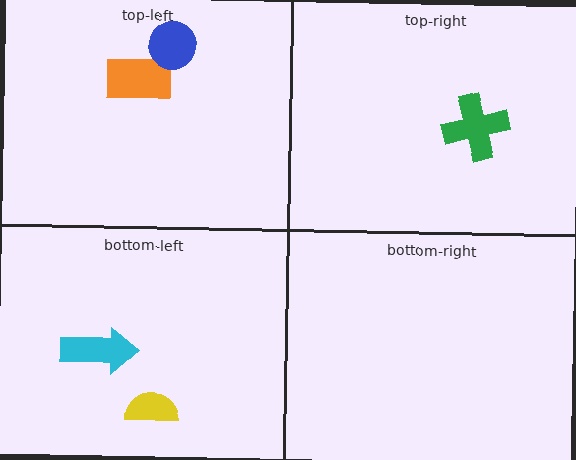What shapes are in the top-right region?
The green cross.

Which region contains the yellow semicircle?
The bottom-left region.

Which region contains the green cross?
The top-right region.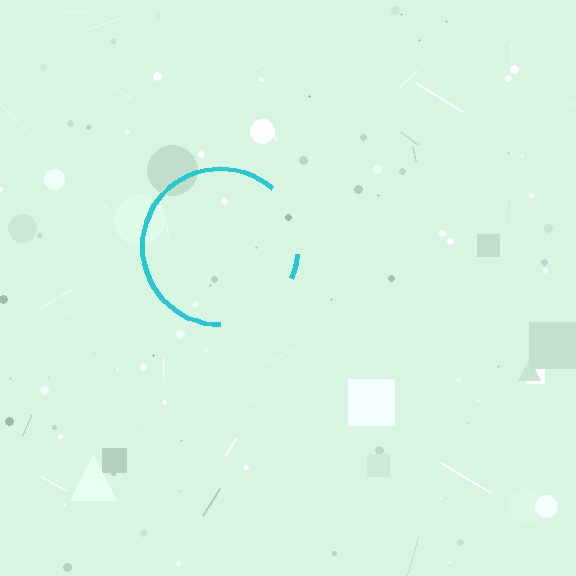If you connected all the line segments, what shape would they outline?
They would outline a circle.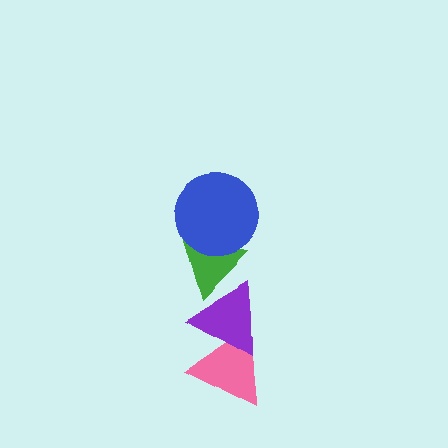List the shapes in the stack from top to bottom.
From top to bottom: the blue circle, the green triangle, the purple triangle, the pink triangle.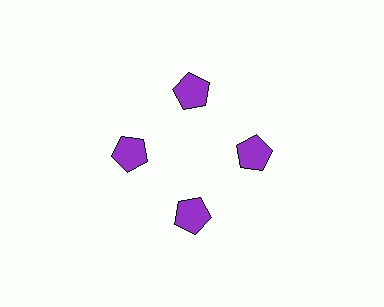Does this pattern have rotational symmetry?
Yes, this pattern has 4-fold rotational symmetry. It looks the same after rotating 90 degrees around the center.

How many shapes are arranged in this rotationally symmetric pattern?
There are 8 shapes, arranged in 4 groups of 2.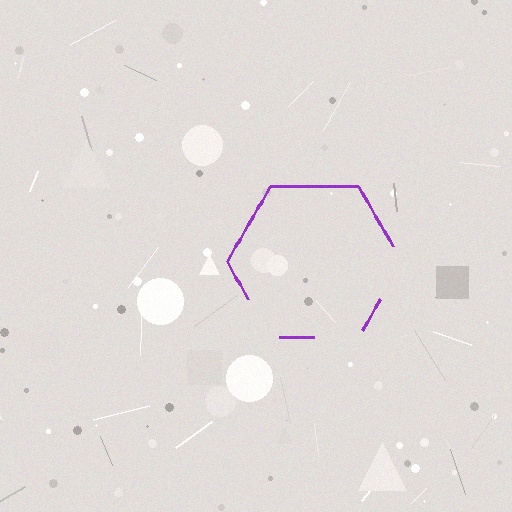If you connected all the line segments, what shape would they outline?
They would outline a hexagon.